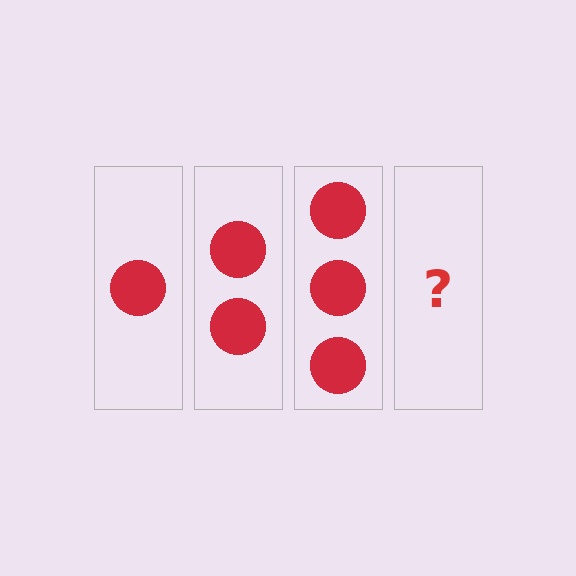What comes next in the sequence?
The next element should be 4 circles.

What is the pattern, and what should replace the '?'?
The pattern is that each step adds one more circle. The '?' should be 4 circles.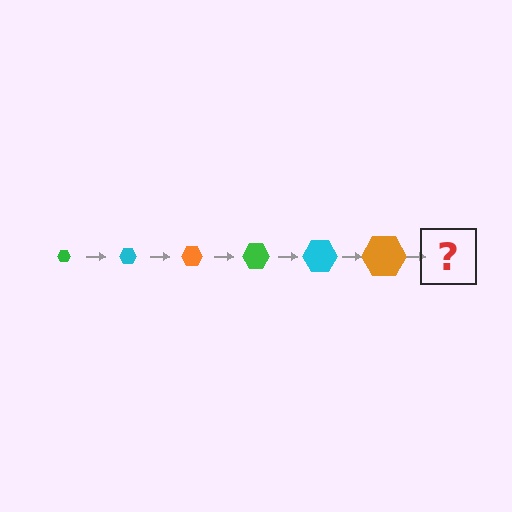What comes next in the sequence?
The next element should be a green hexagon, larger than the previous one.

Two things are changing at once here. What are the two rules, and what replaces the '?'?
The two rules are that the hexagon grows larger each step and the color cycles through green, cyan, and orange. The '?' should be a green hexagon, larger than the previous one.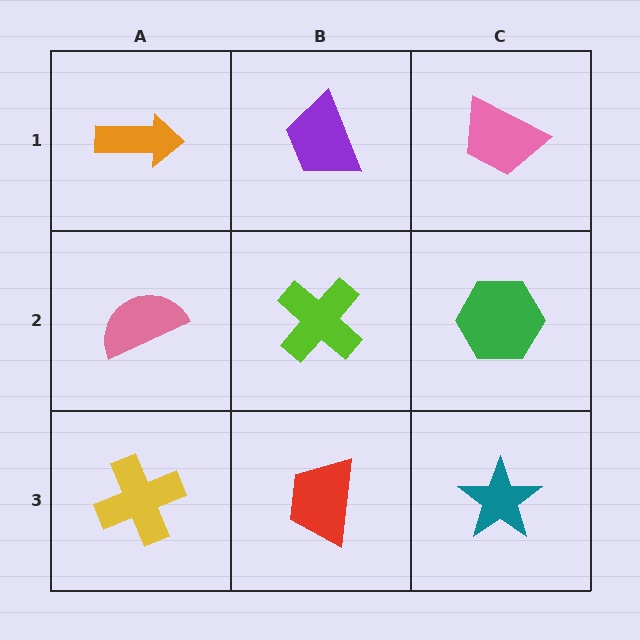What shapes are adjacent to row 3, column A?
A pink semicircle (row 2, column A), a red trapezoid (row 3, column B).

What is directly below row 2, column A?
A yellow cross.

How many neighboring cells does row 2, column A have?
3.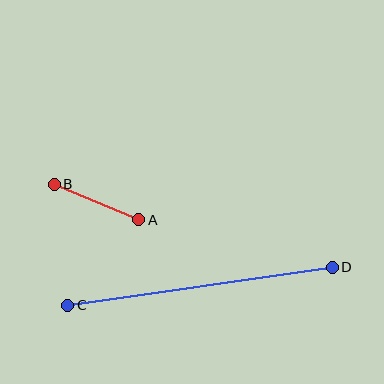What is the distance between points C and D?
The distance is approximately 267 pixels.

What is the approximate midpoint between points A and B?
The midpoint is at approximately (97, 202) pixels.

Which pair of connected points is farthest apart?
Points C and D are farthest apart.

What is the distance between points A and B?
The distance is approximately 92 pixels.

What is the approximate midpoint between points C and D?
The midpoint is at approximately (200, 286) pixels.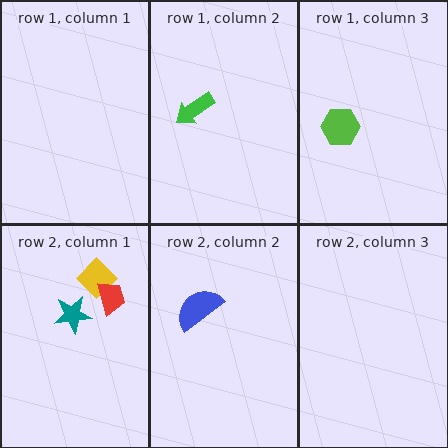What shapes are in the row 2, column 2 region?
The blue semicircle.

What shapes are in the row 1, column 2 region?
The green arrow.